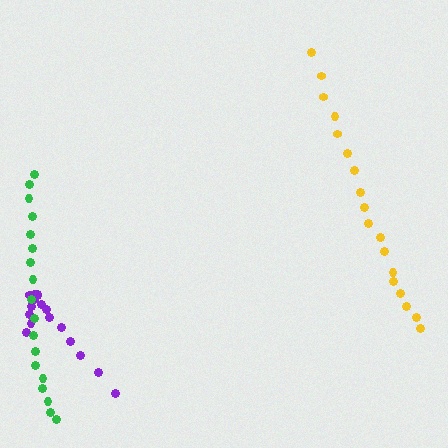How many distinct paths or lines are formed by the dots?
There are 3 distinct paths.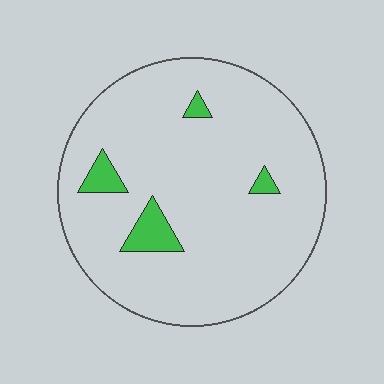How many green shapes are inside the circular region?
4.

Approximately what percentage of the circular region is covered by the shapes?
Approximately 5%.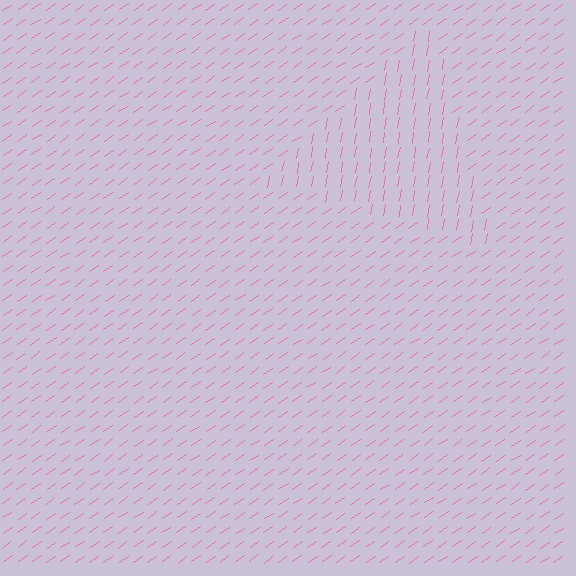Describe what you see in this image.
The image is filled with small pink line segments. A triangle region in the image has lines oriented differently from the surrounding lines, creating a visible texture boundary.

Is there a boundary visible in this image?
Yes, there is a texture boundary formed by a change in line orientation.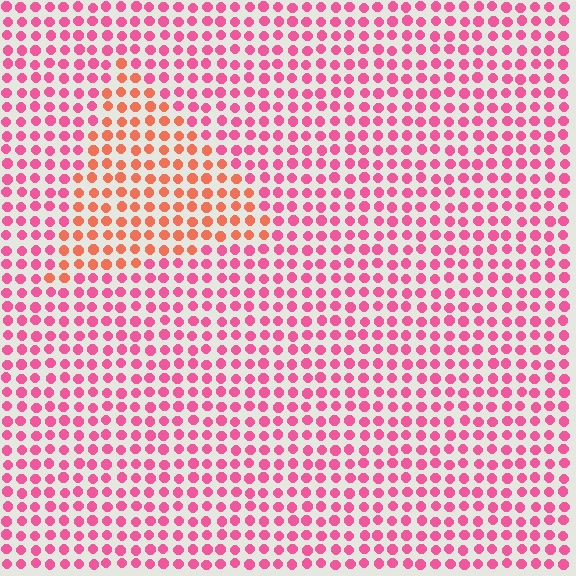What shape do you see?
I see a triangle.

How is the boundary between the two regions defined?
The boundary is defined purely by a slight shift in hue (about 37 degrees). Spacing, size, and orientation are identical on both sides.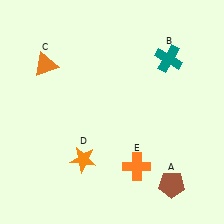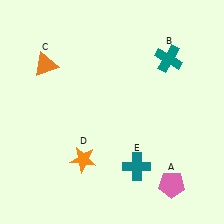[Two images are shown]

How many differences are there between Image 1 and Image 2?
There are 2 differences between the two images.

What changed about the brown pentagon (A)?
In Image 1, A is brown. In Image 2, it changed to pink.